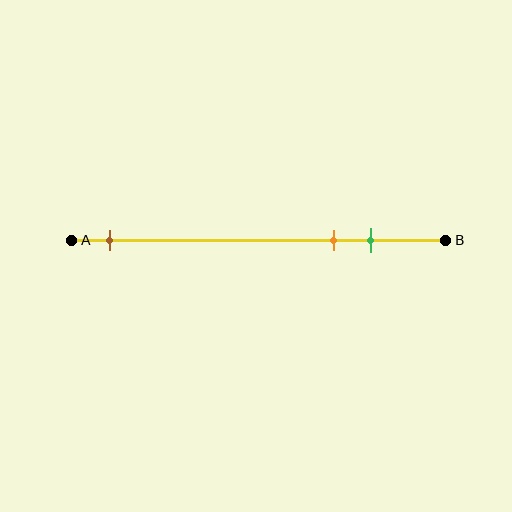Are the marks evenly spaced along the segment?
No, the marks are not evenly spaced.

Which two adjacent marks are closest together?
The orange and green marks are the closest adjacent pair.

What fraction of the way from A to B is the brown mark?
The brown mark is approximately 10% (0.1) of the way from A to B.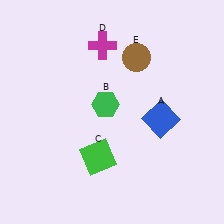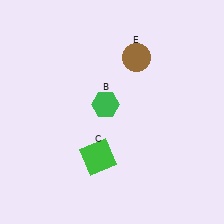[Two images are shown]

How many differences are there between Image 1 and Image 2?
There are 2 differences between the two images.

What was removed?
The magenta cross (D), the blue square (A) were removed in Image 2.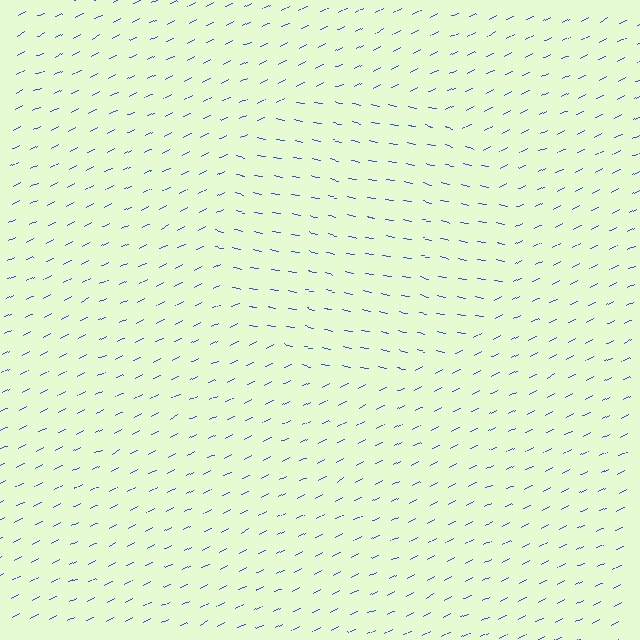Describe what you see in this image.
The image is filled with small blue line segments. A circle region in the image has lines oriented differently from the surrounding lines, creating a visible texture boundary.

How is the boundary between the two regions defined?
The boundary is defined purely by a change in line orientation (approximately 39 degrees difference). All lines are the same color and thickness.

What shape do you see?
I see a circle.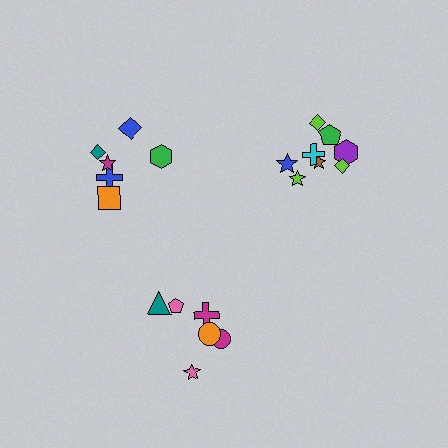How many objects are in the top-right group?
There are 8 objects.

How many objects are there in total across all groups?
There are 20 objects.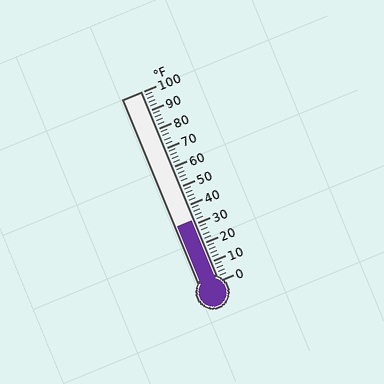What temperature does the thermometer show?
The thermometer shows approximately 32°F.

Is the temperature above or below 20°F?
The temperature is above 20°F.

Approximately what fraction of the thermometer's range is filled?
The thermometer is filled to approximately 30% of its range.